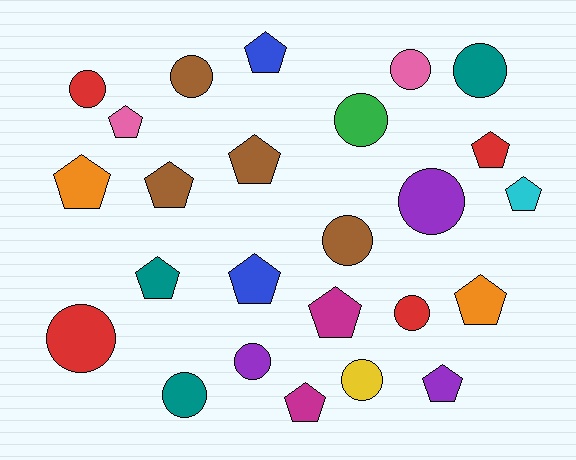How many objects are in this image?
There are 25 objects.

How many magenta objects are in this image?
There are 2 magenta objects.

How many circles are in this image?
There are 12 circles.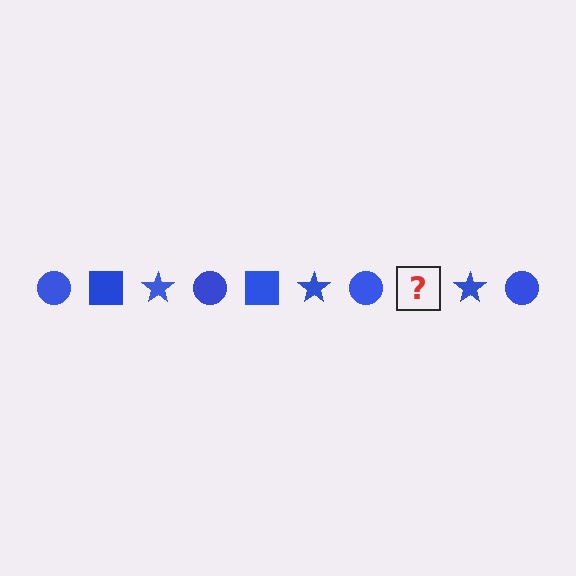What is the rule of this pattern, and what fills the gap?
The rule is that the pattern cycles through circle, square, star shapes in blue. The gap should be filled with a blue square.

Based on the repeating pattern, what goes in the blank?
The blank should be a blue square.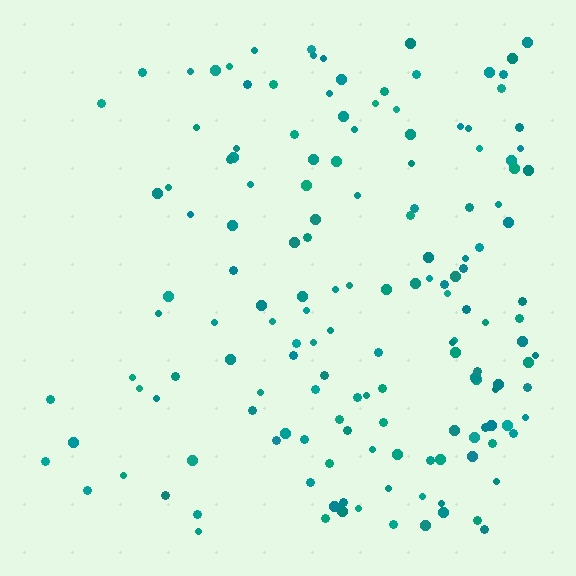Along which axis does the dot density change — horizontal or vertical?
Horizontal.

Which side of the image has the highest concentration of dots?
The right.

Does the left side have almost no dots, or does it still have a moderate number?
Still a moderate number, just noticeably fewer than the right.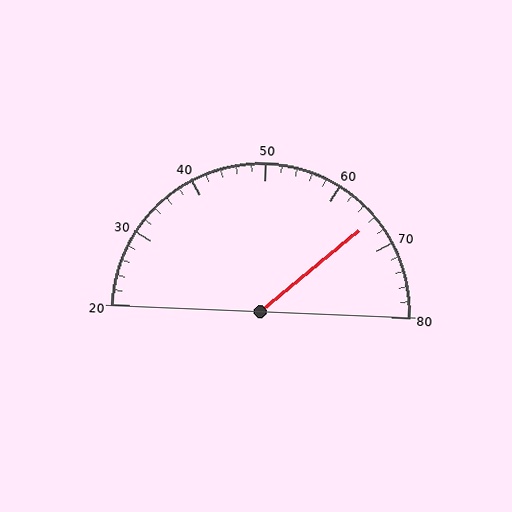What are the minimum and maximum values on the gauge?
The gauge ranges from 20 to 80.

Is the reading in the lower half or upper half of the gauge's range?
The reading is in the upper half of the range (20 to 80).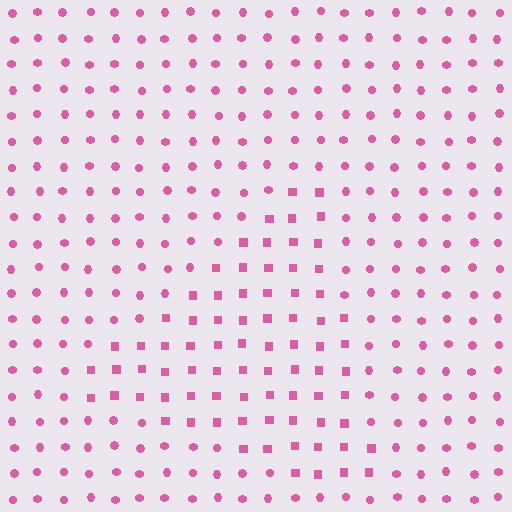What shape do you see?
I see a triangle.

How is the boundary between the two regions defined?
The boundary is defined by a change in element shape: squares inside vs. circles outside. All elements share the same color and spacing.